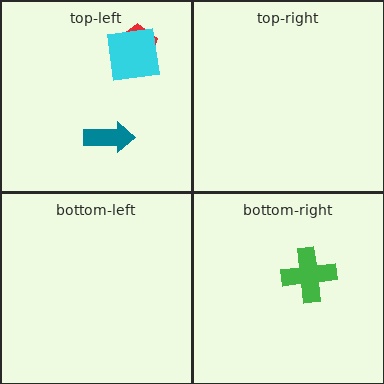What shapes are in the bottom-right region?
The green cross.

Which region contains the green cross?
The bottom-right region.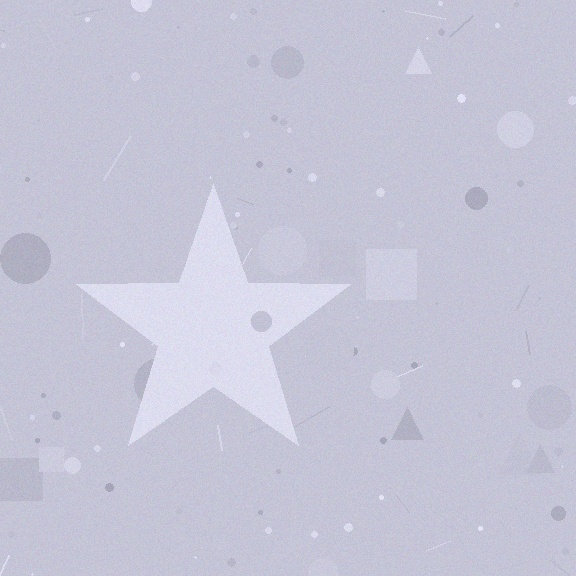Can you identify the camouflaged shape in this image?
The camouflaged shape is a star.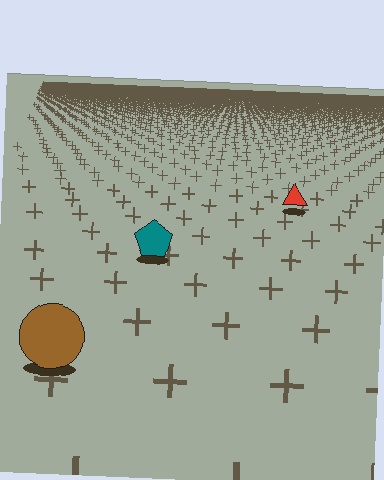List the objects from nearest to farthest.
From nearest to farthest: the brown circle, the teal pentagon, the red triangle.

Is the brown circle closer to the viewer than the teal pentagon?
Yes. The brown circle is closer — you can tell from the texture gradient: the ground texture is coarser near it.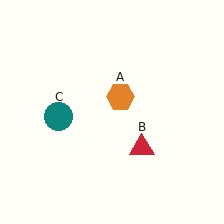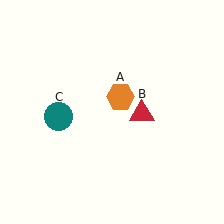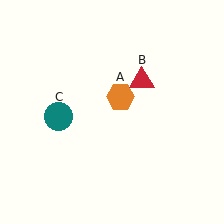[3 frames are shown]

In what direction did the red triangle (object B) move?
The red triangle (object B) moved up.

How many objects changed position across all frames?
1 object changed position: red triangle (object B).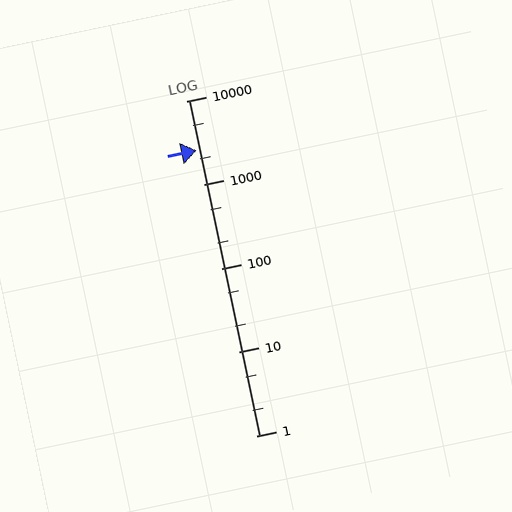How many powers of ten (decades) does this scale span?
The scale spans 4 decades, from 1 to 10000.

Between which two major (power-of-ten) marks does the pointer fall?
The pointer is between 1000 and 10000.